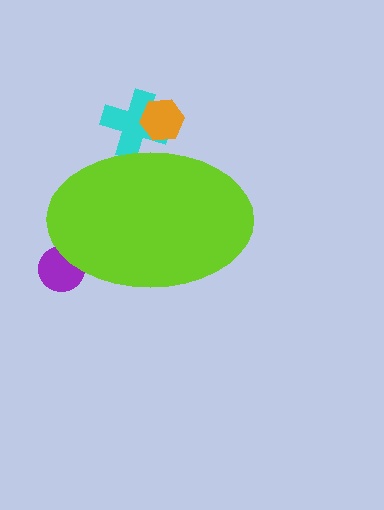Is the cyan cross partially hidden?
Yes, the cyan cross is partially hidden behind the lime ellipse.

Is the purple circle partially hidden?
Yes, the purple circle is partially hidden behind the lime ellipse.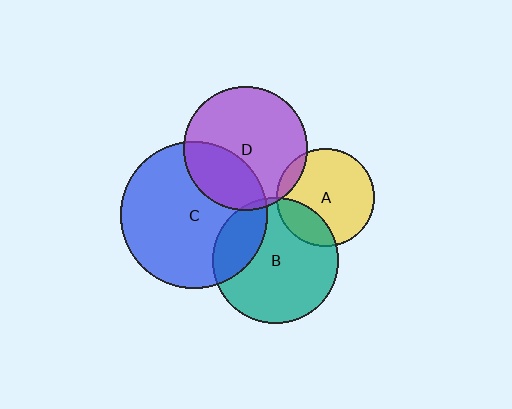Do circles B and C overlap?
Yes.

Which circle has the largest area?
Circle C (blue).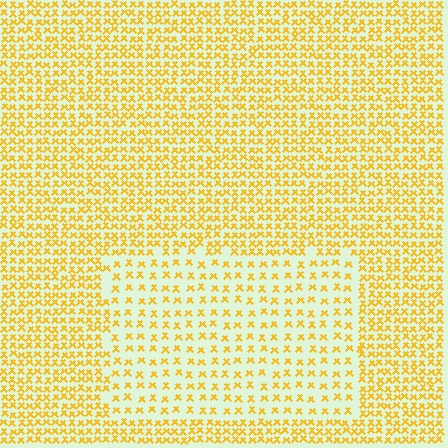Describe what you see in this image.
The image contains small yellow elements arranged at two different densities. A rectangle-shaped region is visible where the elements are less densely packed than the surrounding area.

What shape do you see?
I see a rectangle.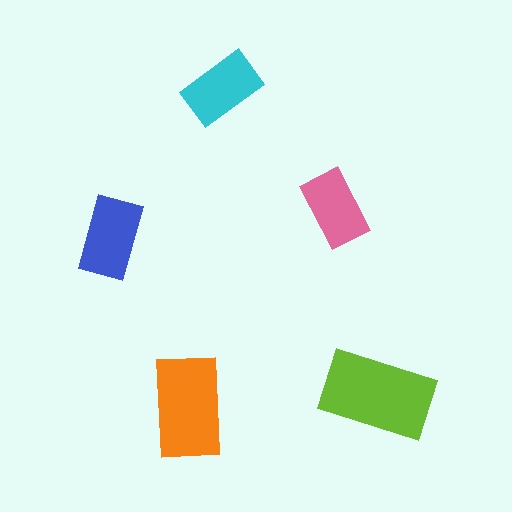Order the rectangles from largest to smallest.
the lime one, the orange one, the blue one, the cyan one, the pink one.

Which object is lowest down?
The orange rectangle is bottommost.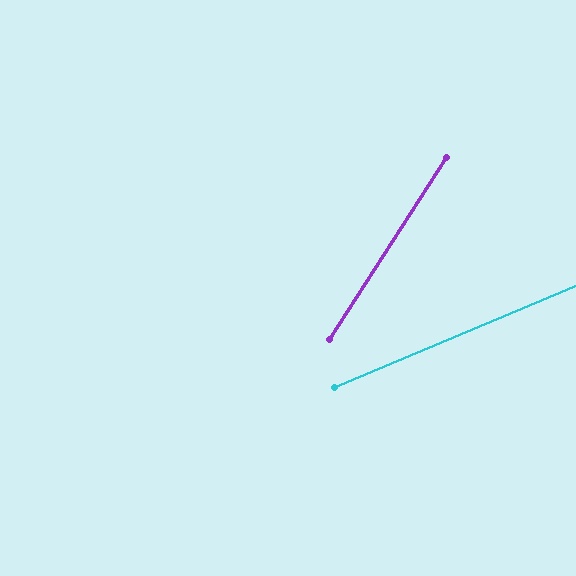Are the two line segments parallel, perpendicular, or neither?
Neither parallel nor perpendicular — they differ by about 35°.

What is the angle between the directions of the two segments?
Approximately 35 degrees.